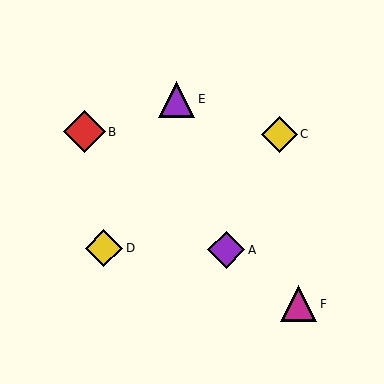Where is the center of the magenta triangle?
The center of the magenta triangle is at (298, 304).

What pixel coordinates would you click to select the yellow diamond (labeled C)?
Click at (279, 134) to select the yellow diamond C.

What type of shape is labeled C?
Shape C is a yellow diamond.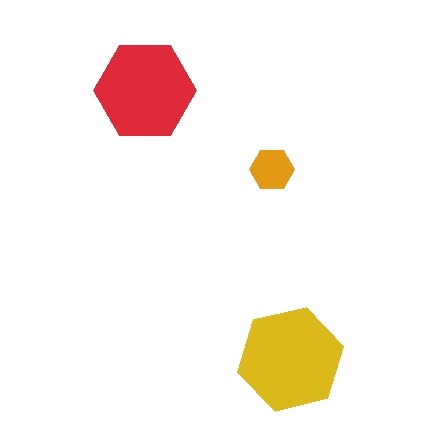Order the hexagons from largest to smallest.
the yellow one, the red one, the orange one.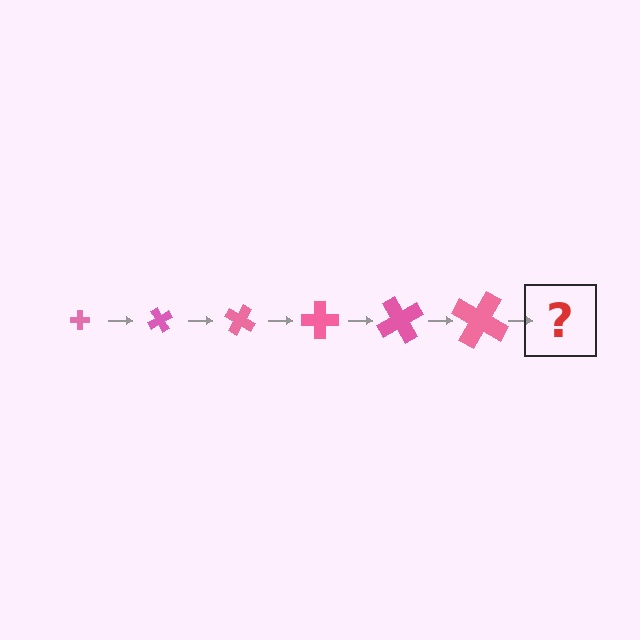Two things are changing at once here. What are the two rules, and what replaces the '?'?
The two rules are that the cross grows larger each step and it rotates 60 degrees each step. The '?' should be a cross, larger than the previous one and rotated 360 degrees from the start.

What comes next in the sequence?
The next element should be a cross, larger than the previous one and rotated 360 degrees from the start.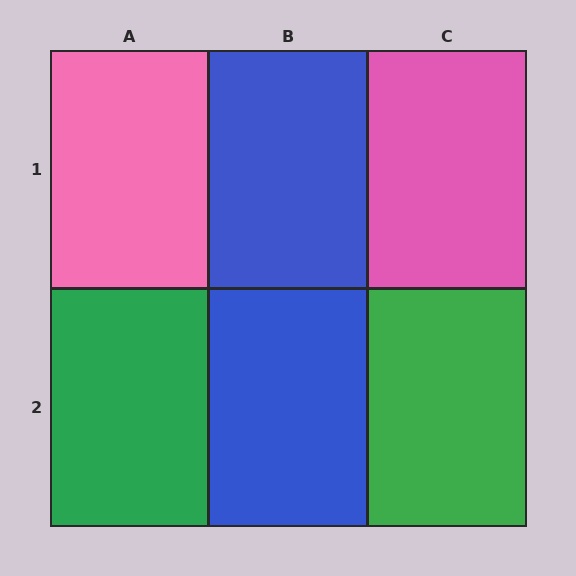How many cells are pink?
2 cells are pink.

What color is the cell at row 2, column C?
Green.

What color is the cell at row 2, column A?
Green.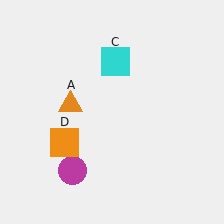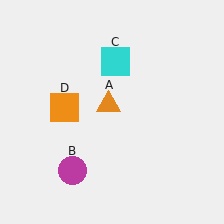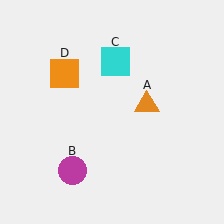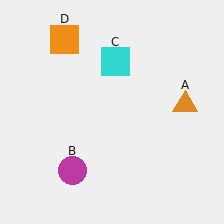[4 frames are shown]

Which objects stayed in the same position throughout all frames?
Magenta circle (object B) and cyan square (object C) remained stationary.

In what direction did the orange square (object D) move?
The orange square (object D) moved up.